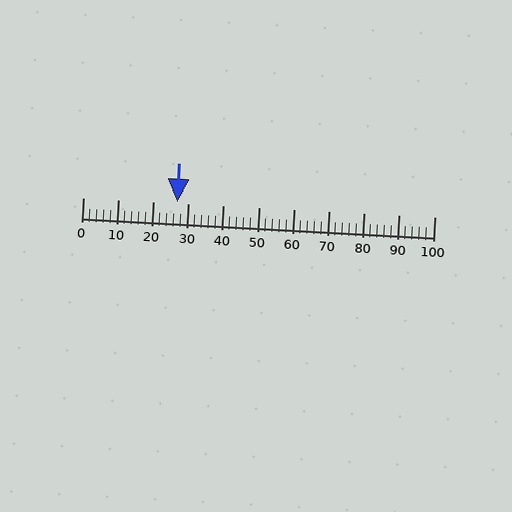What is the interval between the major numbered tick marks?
The major tick marks are spaced 10 units apart.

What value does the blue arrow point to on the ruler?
The blue arrow points to approximately 27.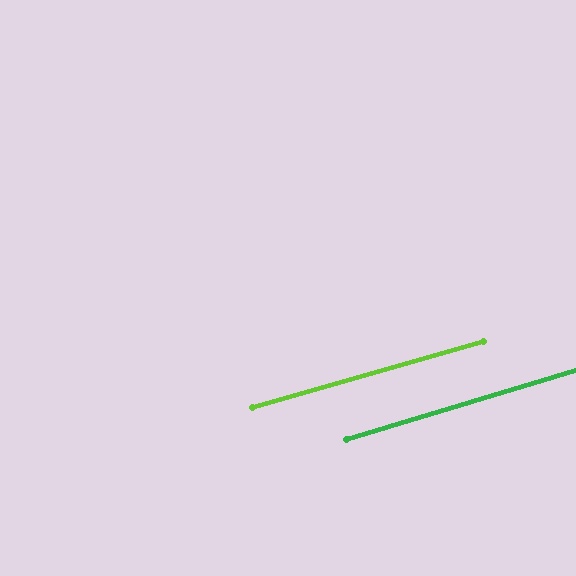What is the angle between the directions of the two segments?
Approximately 1 degree.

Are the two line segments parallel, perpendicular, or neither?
Parallel — their directions differ by only 1.1°.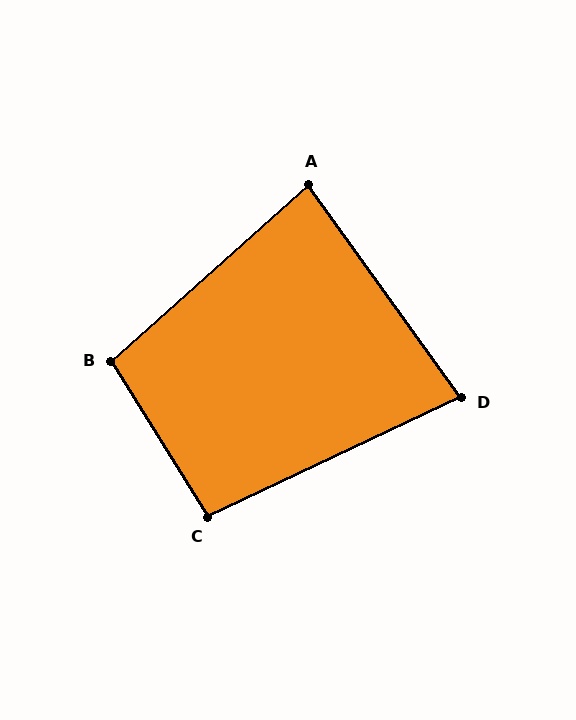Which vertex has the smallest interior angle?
D, at approximately 80 degrees.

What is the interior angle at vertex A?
Approximately 84 degrees (acute).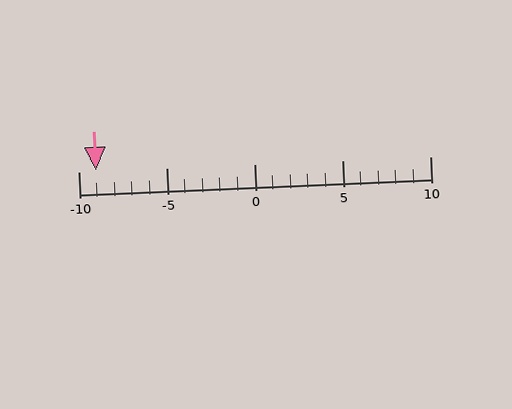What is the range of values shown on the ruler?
The ruler shows values from -10 to 10.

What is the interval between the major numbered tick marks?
The major tick marks are spaced 5 units apart.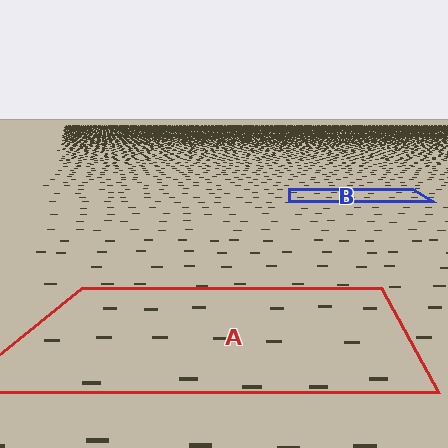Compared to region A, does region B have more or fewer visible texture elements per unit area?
Region B has more texture elements per unit area — they are packed more densely because it is farther away.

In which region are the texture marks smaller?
The texture marks are smaller in region B, because it is farther away.